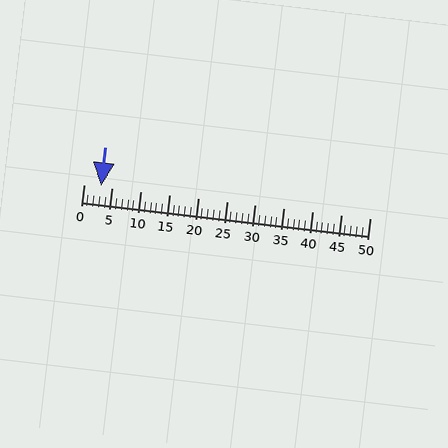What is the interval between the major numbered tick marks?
The major tick marks are spaced 5 units apart.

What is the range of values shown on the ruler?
The ruler shows values from 0 to 50.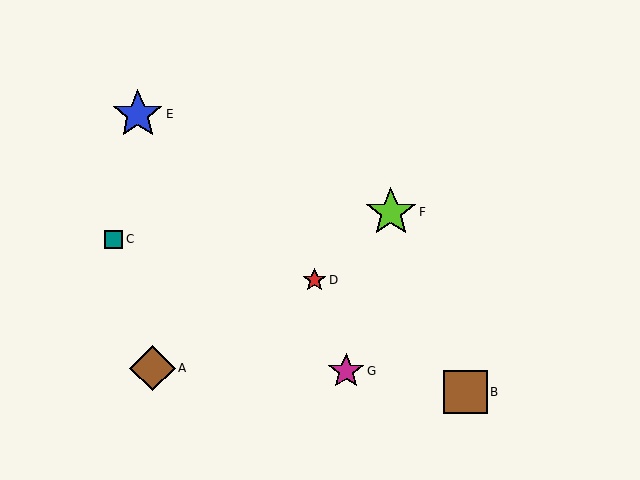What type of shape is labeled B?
Shape B is a brown square.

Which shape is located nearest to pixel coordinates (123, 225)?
The teal square (labeled C) at (114, 239) is nearest to that location.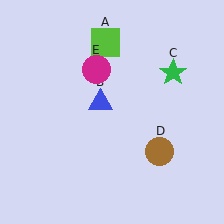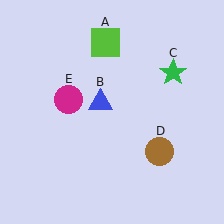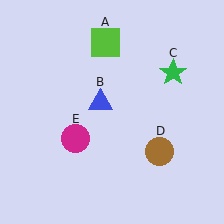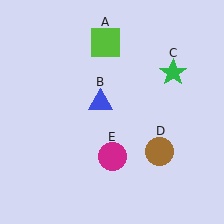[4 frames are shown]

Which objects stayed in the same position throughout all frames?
Lime square (object A) and blue triangle (object B) and green star (object C) and brown circle (object D) remained stationary.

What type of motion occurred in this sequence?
The magenta circle (object E) rotated counterclockwise around the center of the scene.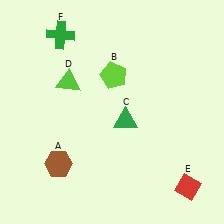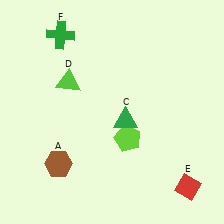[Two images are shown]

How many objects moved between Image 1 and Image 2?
1 object moved between the two images.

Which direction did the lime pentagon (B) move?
The lime pentagon (B) moved down.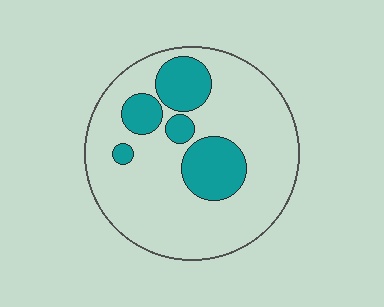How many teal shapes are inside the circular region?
5.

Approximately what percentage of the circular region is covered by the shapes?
Approximately 25%.